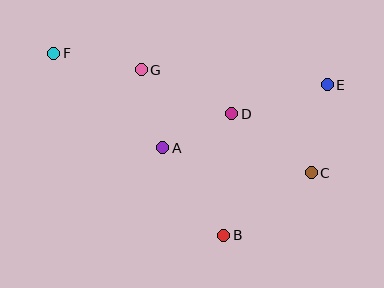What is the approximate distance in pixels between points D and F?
The distance between D and F is approximately 189 pixels.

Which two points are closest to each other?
Points A and D are closest to each other.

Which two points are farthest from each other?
Points C and F are farthest from each other.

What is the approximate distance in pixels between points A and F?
The distance between A and F is approximately 145 pixels.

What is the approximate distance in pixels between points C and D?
The distance between C and D is approximately 99 pixels.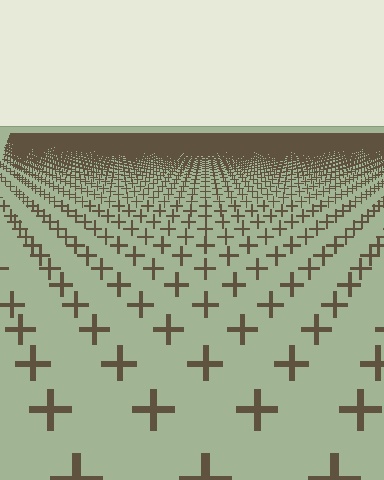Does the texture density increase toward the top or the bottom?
Density increases toward the top.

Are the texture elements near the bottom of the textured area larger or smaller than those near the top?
Larger. Near the bottom, elements are closer to the viewer and appear at a bigger on-screen size.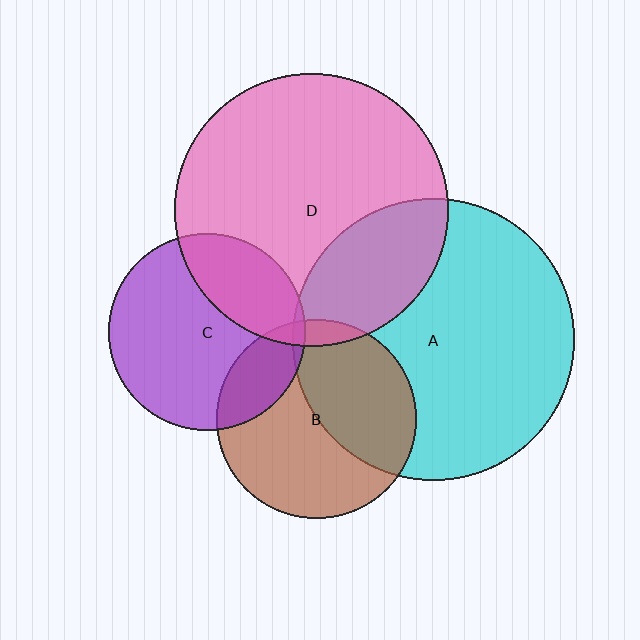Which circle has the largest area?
Circle A (cyan).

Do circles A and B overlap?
Yes.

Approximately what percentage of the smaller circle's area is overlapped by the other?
Approximately 40%.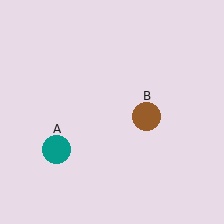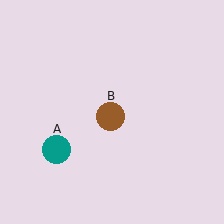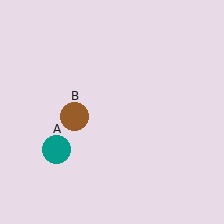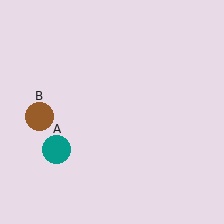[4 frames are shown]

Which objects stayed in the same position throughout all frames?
Teal circle (object A) remained stationary.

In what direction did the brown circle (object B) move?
The brown circle (object B) moved left.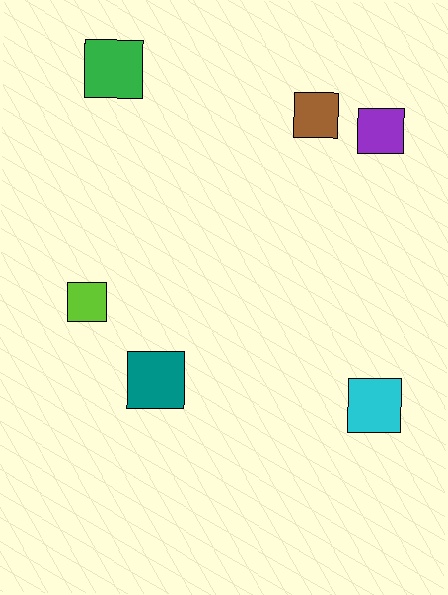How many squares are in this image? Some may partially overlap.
There are 6 squares.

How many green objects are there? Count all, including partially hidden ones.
There is 1 green object.